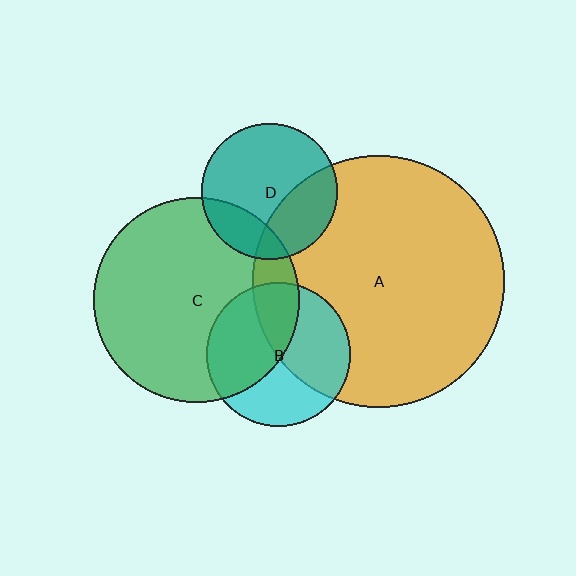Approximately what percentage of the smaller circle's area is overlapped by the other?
Approximately 45%.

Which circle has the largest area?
Circle A (orange).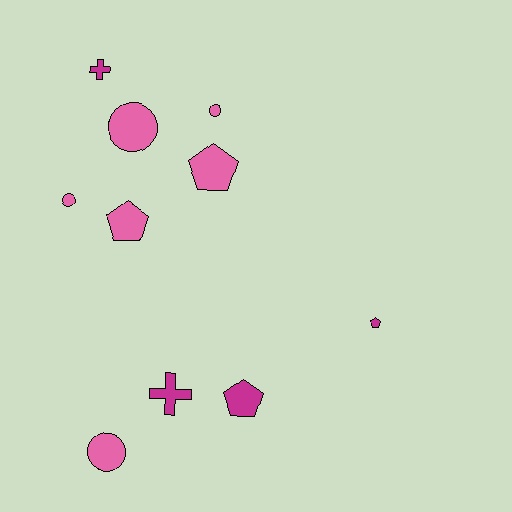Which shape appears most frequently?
Circle, with 4 objects.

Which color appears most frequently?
Pink, with 6 objects.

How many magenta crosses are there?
There are 2 magenta crosses.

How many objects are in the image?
There are 10 objects.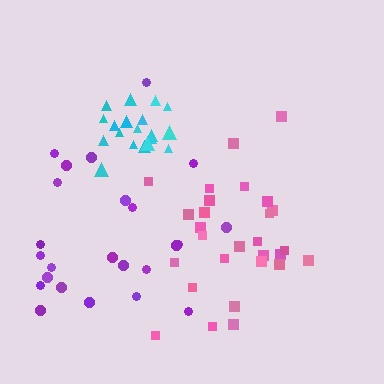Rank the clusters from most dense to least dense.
cyan, pink, purple.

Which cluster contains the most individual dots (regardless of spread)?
Pink (28).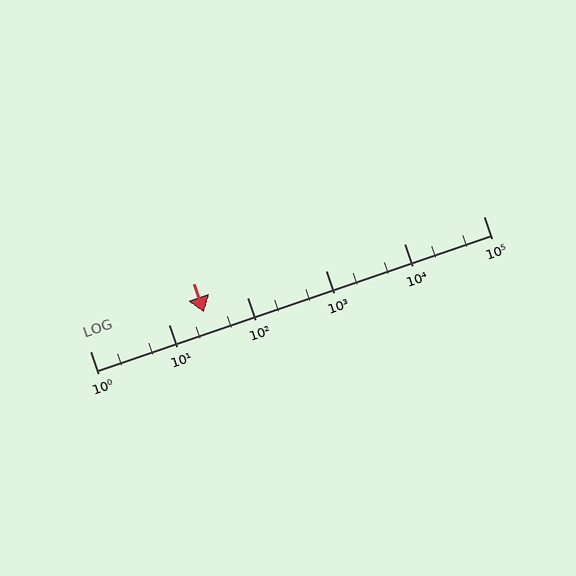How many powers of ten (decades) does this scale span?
The scale spans 5 decades, from 1 to 100000.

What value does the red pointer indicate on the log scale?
The pointer indicates approximately 28.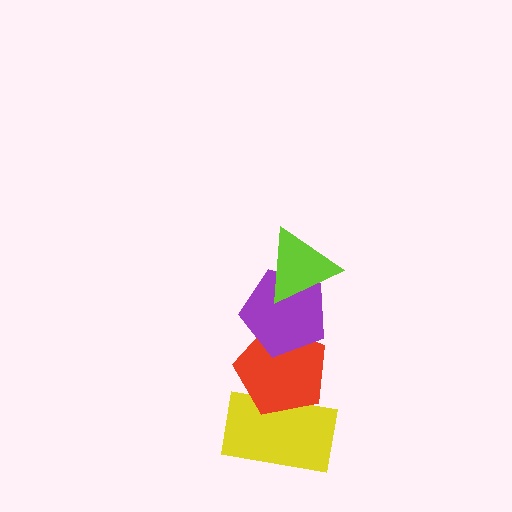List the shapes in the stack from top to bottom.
From top to bottom: the lime triangle, the purple pentagon, the red pentagon, the yellow rectangle.